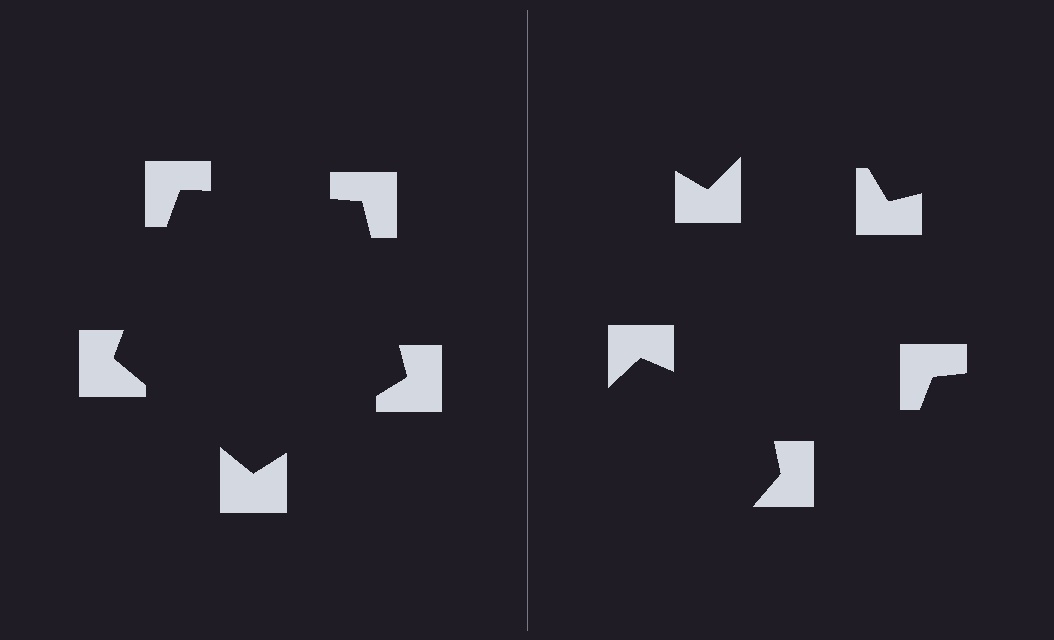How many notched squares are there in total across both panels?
10 — 5 on each side.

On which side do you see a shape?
An illusory pentagon appears on the left side. On the right side the wedge cuts are rotated, so no coherent shape forms.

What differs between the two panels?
The notched squares are positioned identically on both sides; only the wedge orientations differ. On the left they align to a pentagon; on the right they are misaligned.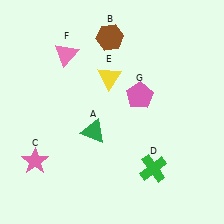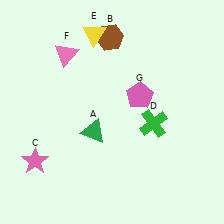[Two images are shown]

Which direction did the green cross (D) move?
The green cross (D) moved up.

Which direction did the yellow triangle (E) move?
The yellow triangle (E) moved up.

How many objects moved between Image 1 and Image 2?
2 objects moved between the two images.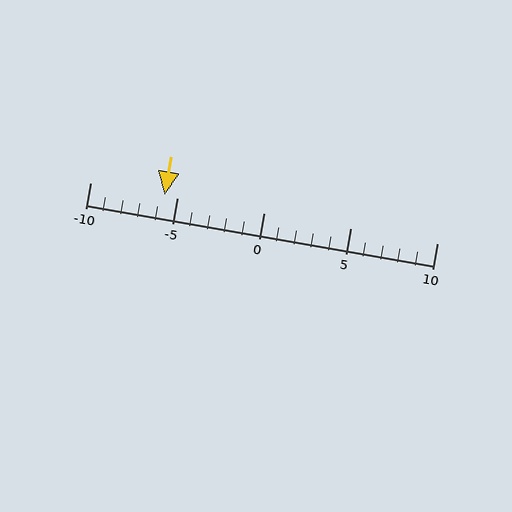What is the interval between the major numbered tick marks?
The major tick marks are spaced 5 units apart.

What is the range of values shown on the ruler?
The ruler shows values from -10 to 10.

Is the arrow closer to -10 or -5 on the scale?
The arrow is closer to -5.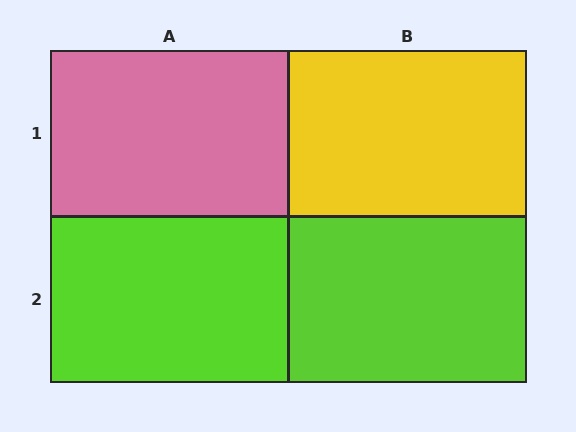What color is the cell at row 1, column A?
Pink.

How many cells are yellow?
1 cell is yellow.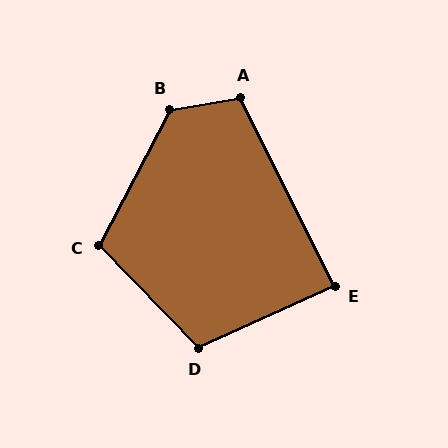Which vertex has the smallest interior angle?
E, at approximately 88 degrees.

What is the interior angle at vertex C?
Approximately 109 degrees (obtuse).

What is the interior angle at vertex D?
Approximately 109 degrees (obtuse).